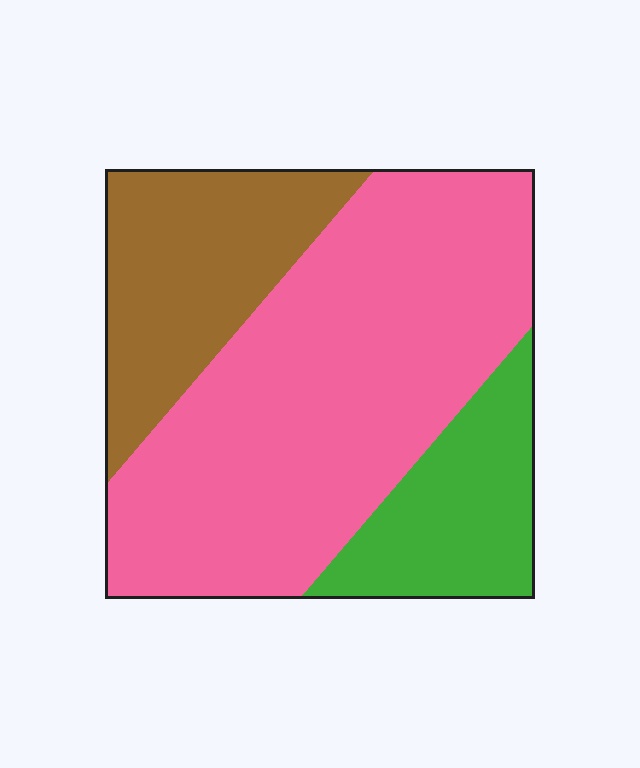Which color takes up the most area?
Pink, at roughly 60%.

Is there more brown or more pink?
Pink.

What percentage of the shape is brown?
Brown takes up about one quarter (1/4) of the shape.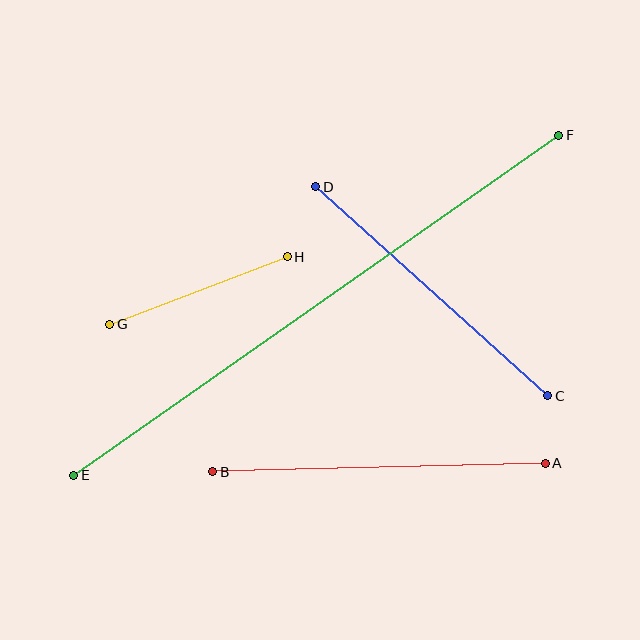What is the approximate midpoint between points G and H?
The midpoint is at approximately (198, 290) pixels.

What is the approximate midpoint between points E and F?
The midpoint is at approximately (316, 305) pixels.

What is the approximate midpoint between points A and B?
The midpoint is at approximately (379, 468) pixels.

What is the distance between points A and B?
The distance is approximately 333 pixels.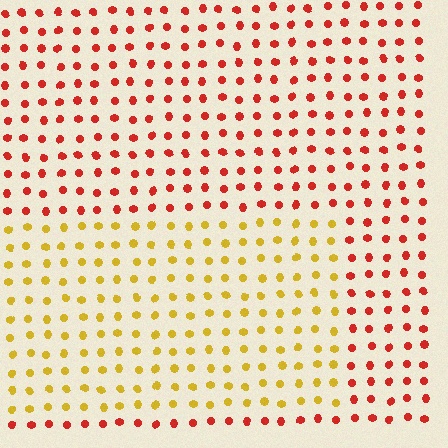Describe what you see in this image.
The image is filled with small red elements in a uniform arrangement. A rectangle-shaped region is visible where the elements are tinted to a slightly different hue, forming a subtle color boundary.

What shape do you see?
I see a rectangle.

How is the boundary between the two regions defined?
The boundary is defined purely by a slight shift in hue (about 48 degrees). Spacing, size, and orientation are identical on both sides.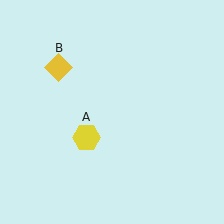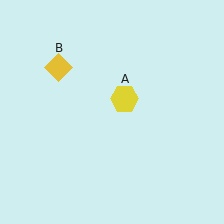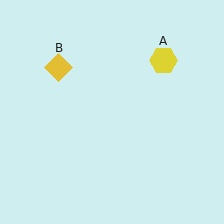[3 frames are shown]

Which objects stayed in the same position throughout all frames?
Yellow diamond (object B) remained stationary.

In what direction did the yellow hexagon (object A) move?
The yellow hexagon (object A) moved up and to the right.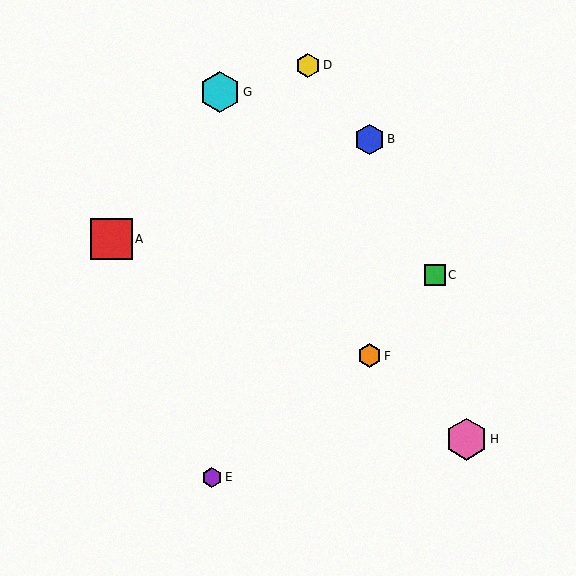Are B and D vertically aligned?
No, B is at x≈369 and D is at x≈308.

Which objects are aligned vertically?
Objects B, F are aligned vertically.